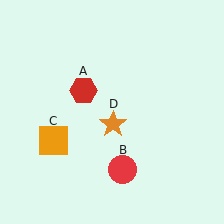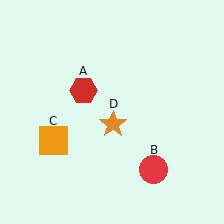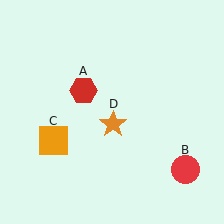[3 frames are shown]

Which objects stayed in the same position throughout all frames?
Red hexagon (object A) and orange square (object C) and orange star (object D) remained stationary.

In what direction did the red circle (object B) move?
The red circle (object B) moved right.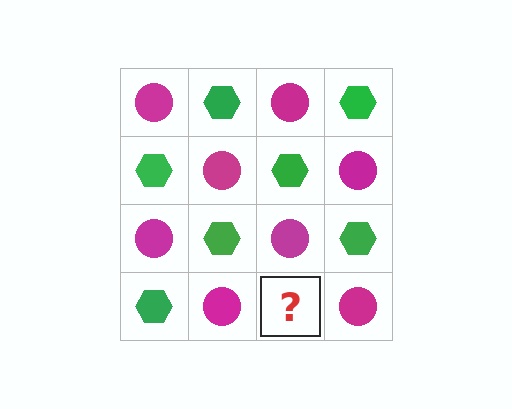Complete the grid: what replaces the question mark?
The question mark should be replaced with a green hexagon.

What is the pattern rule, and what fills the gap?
The rule is that it alternates magenta circle and green hexagon in a checkerboard pattern. The gap should be filled with a green hexagon.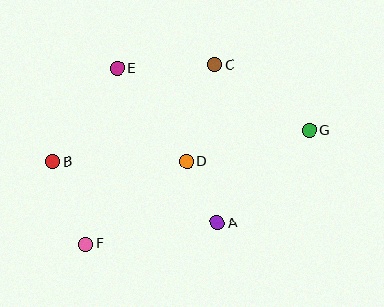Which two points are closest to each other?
Points A and D are closest to each other.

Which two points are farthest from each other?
Points B and G are farthest from each other.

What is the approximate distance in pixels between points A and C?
The distance between A and C is approximately 158 pixels.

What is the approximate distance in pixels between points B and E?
The distance between B and E is approximately 113 pixels.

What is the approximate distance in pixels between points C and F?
The distance between C and F is approximately 220 pixels.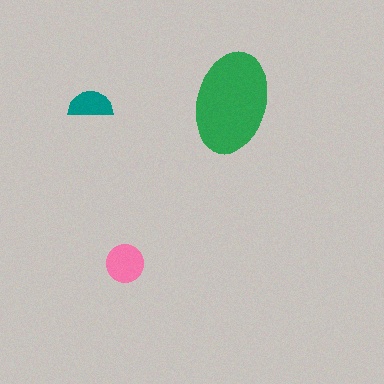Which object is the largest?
The green ellipse.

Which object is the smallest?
The teal semicircle.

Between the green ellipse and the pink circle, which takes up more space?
The green ellipse.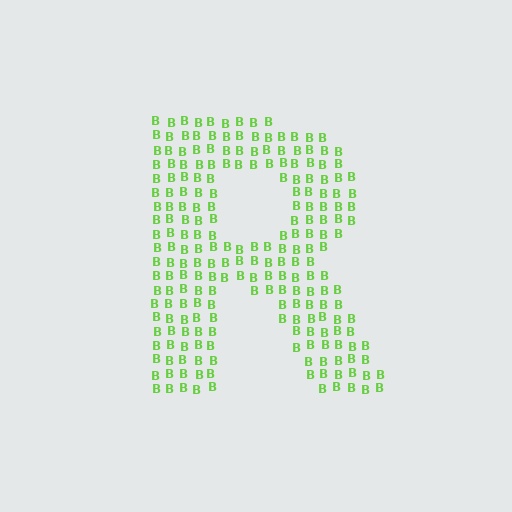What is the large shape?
The large shape is the letter R.